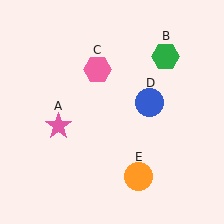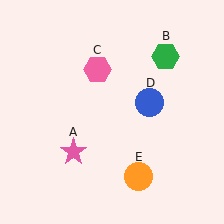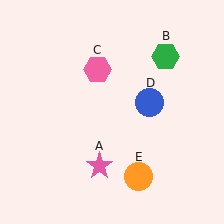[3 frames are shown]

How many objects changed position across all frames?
1 object changed position: pink star (object A).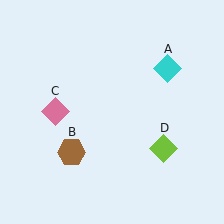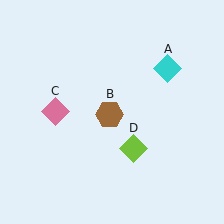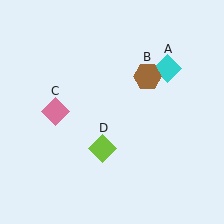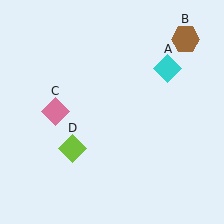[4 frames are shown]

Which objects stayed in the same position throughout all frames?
Cyan diamond (object A) and pink diamond (object C) remained stationary.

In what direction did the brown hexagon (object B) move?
The brown hexagon (object B) moved up and to the right.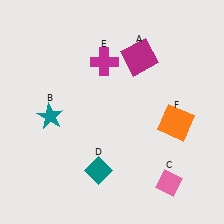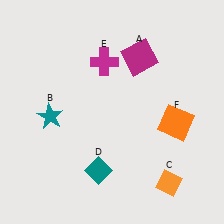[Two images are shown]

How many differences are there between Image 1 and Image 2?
There is 1 difference between the two images.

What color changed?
The diamond (C) changed from pink in Image 1 to orange in Image 2.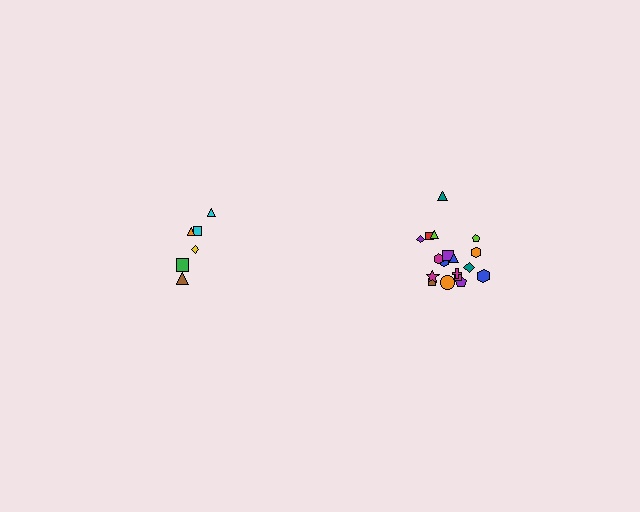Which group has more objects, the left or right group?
The right group.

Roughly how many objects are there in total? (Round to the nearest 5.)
Roughly 25 objects in total.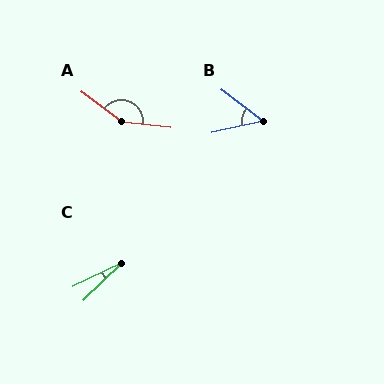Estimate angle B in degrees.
Approximately 50 degrees.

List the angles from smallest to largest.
C (18°), B (50°), A (151°).